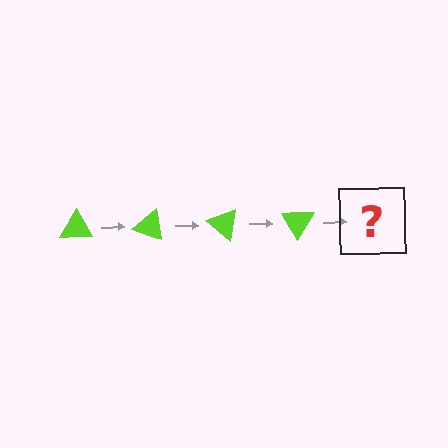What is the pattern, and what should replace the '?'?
The pattern is that the triangle rotates 20 degrees each step. The '?' should be a lime triangle rotated 80 degrees.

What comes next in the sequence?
The next element should be a lime triangle rotated 80 degrees.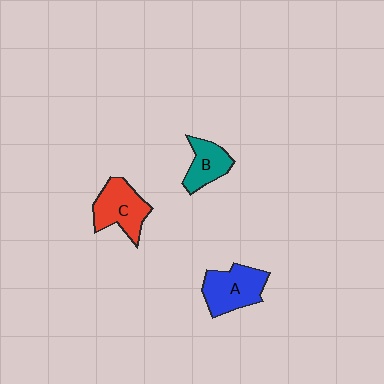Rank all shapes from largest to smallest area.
From largest to smallest: A (blue), C (red), B (teal).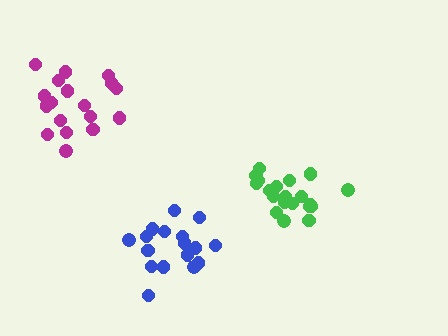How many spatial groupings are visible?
There are 3 spatial groupings.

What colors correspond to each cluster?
The clusters are colored: blue, green, magenta.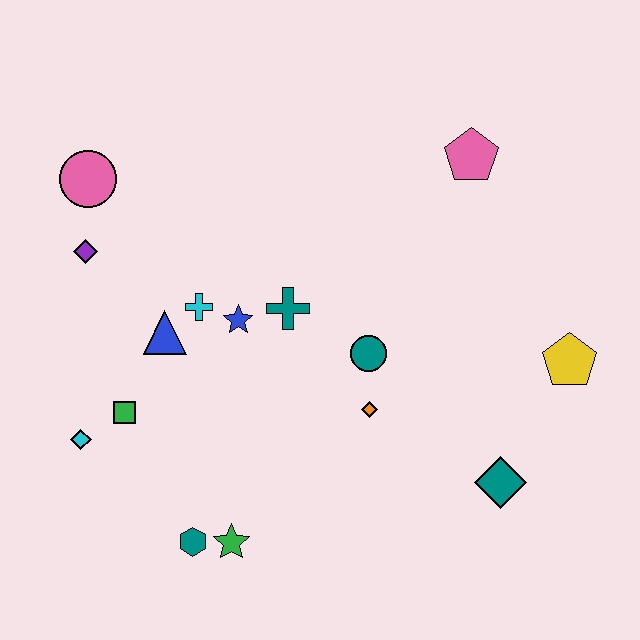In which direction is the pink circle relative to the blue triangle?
The pink circle is above the blue triangle.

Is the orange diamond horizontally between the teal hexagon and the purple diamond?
No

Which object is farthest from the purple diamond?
The yellow pentagon is farthest from the purple diamond.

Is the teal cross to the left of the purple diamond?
No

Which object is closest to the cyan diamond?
The green square is closest to the cyan diamond.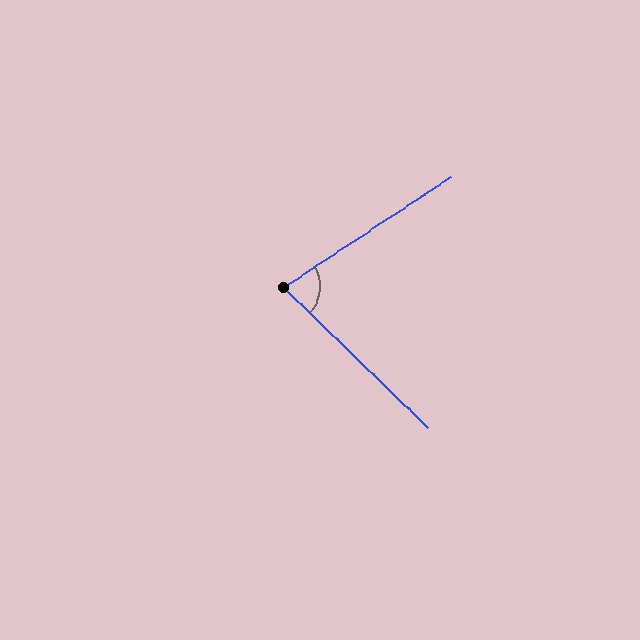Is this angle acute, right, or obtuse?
It is acute.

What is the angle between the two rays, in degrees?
Approximately 77 degrees.